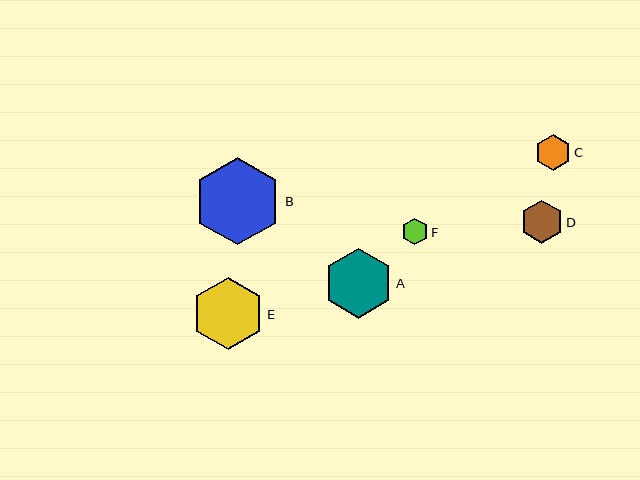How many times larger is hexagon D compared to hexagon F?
Hexagon D is approximately 1.6 times the size of hexagon F.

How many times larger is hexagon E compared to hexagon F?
Hexagon E is approximately 2.7 times the size of hexagon F.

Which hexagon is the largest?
Hexagon B is the largest with a size of approximately 88 pixels.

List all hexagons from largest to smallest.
From largest to smallest: B, E, A, D, C, F.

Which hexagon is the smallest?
Hexagon F is the smallest with a size of approximately 27 pixels.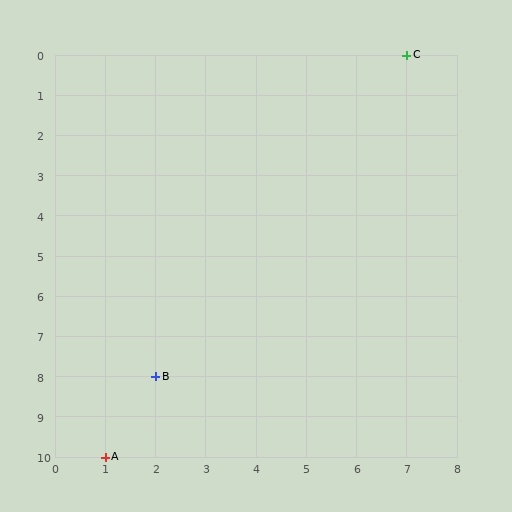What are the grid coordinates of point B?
Point B is at grid coordinates (2, 8).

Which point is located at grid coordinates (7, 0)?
Point C is at (7, 0).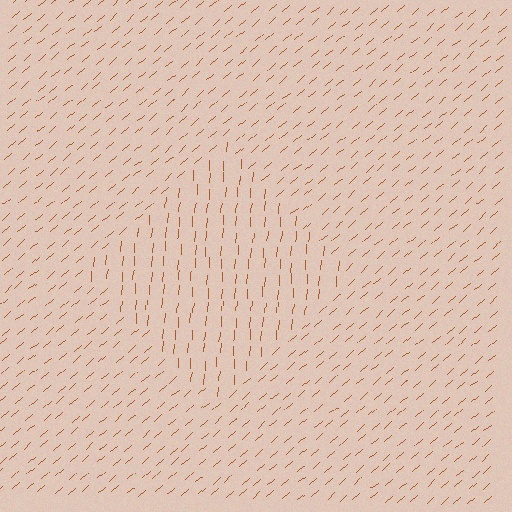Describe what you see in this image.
The image is filled with small brown line segments. A diamond region in the image has lines oriented differently from the surrounding lines, creating a visible texture boundary.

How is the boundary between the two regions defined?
The boundary is defined purely by a change in line orientation (approximately 45 degrees difference). All lines are the same color and thickness.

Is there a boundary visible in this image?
Yes, there is a texture boundary formed by a change in line orientation.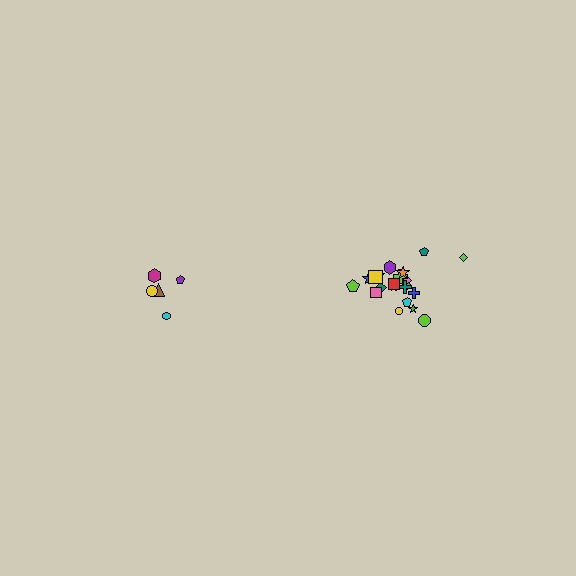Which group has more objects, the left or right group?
The right group.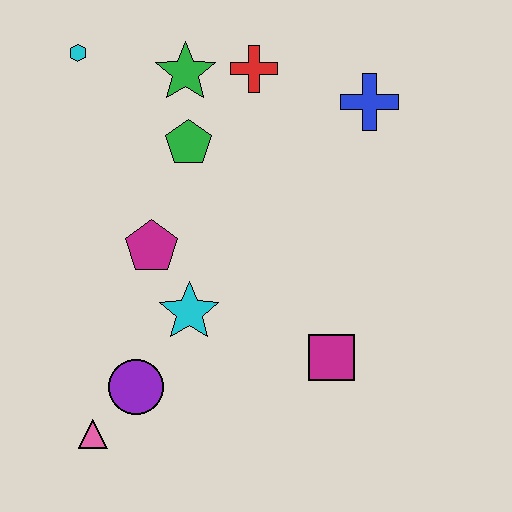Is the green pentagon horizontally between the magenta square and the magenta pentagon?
Yes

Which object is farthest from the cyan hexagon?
The magenta square is farthest from the cyan hexagon.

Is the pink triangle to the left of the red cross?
Yes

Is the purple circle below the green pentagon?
Yes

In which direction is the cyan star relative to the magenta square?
The cyan star is to the left of the magenta square.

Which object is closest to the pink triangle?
The purple circle is closest to the pink triangle.